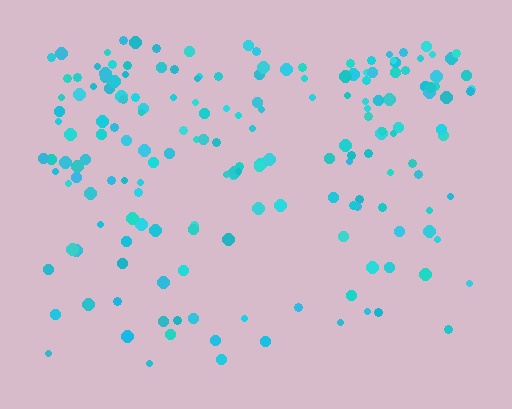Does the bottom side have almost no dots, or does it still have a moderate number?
Still a moderate number, just noticeably fewer than the top.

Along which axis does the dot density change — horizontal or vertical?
Vertical.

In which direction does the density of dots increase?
From bottom to top, with the top side densest.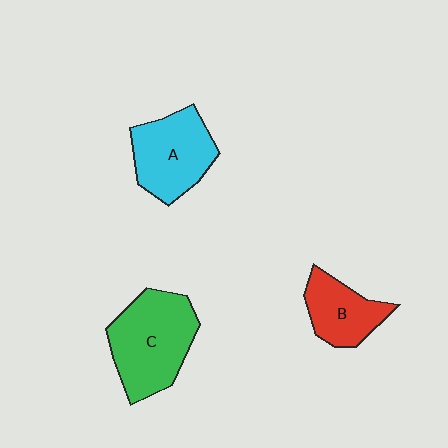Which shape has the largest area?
Shape C (green).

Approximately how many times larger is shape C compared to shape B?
Approximately 1.7 times.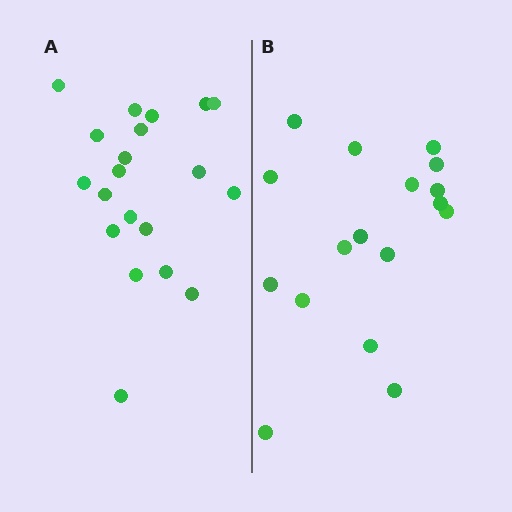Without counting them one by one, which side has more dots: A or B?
Region A (the left region) has more dots.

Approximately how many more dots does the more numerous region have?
Region A has just a few more — roughly 2 or 3 more dots than region B.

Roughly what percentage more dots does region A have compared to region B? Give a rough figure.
About 20% more.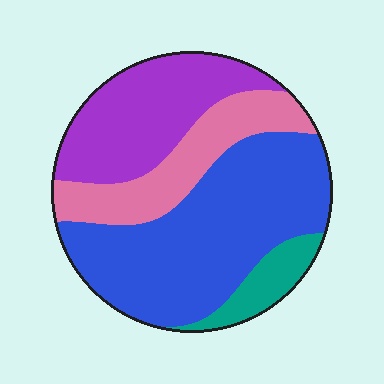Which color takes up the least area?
Teal, at roughly 10%.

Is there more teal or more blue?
Blue.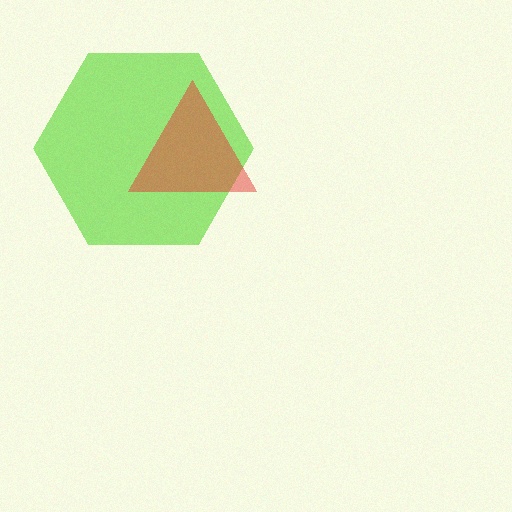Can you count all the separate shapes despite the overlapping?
Yes, there are 2 separate shapes.